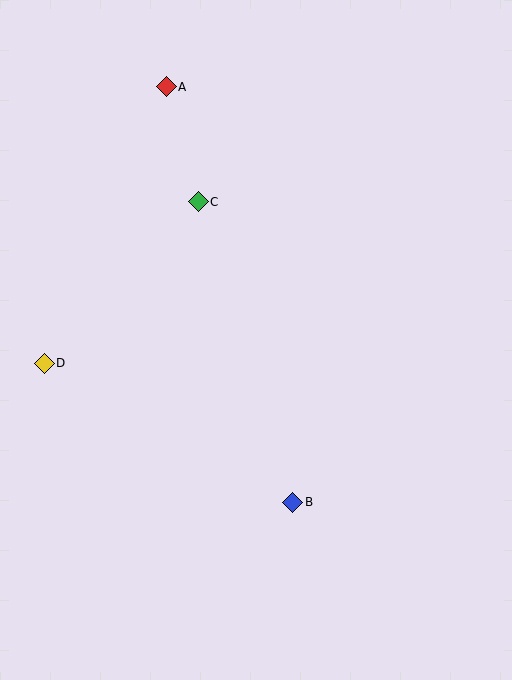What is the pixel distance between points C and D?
The distance between C and D is 223 pixels.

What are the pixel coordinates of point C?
Point C is at (198, 202).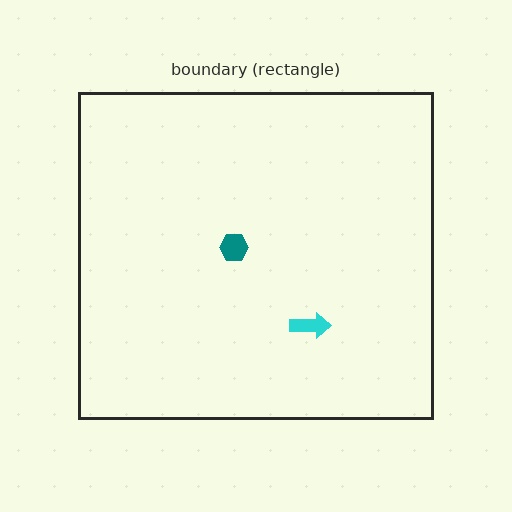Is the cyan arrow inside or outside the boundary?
Inside.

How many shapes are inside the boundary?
2 inside, 0 outside.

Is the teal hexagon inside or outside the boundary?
Inside.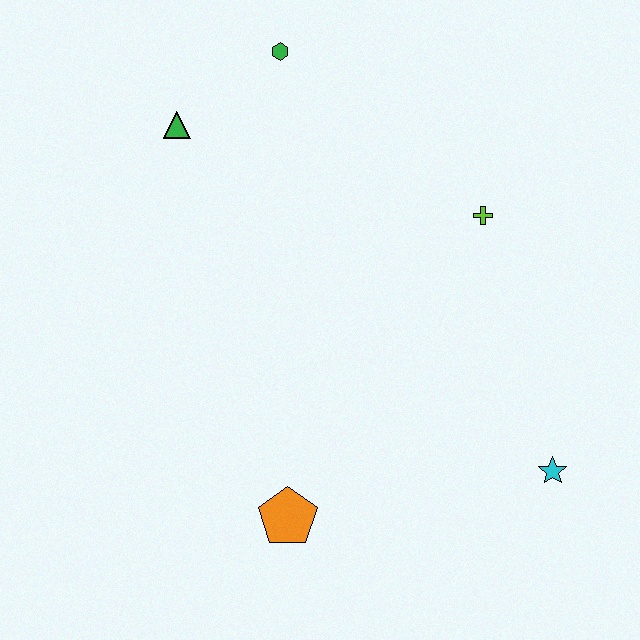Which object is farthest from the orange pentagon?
The green hexagon is farthest from the orange pentagon.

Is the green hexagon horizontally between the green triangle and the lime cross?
Yes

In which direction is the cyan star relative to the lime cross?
The cyan star is below the lime cross.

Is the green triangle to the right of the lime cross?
No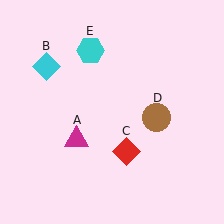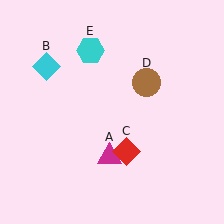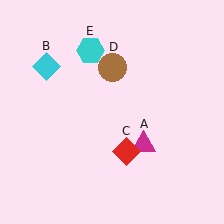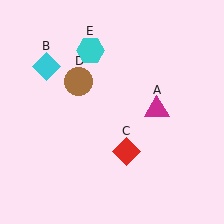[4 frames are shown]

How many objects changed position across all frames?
2 objects changed position: magenta triangle (object A), brown circle (object D).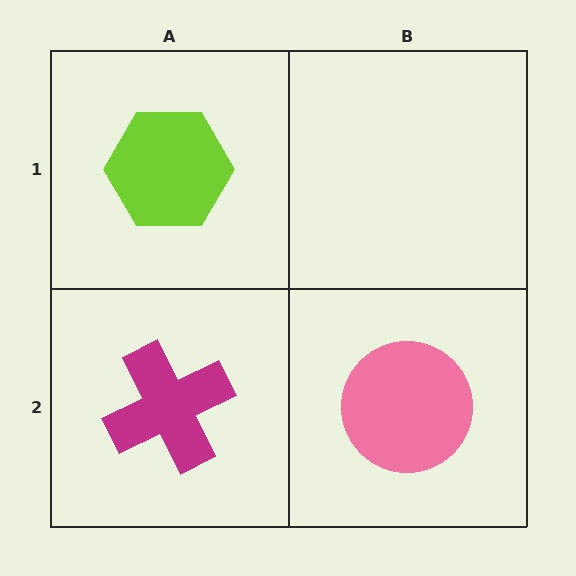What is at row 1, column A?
A lime hexagon.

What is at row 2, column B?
A pink circle.